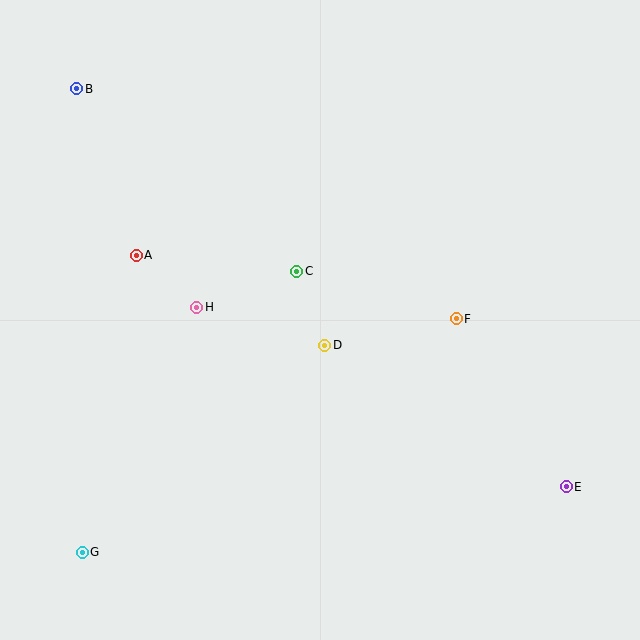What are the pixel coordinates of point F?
Point F is at (456, 319).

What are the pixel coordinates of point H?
Point H is at (197, 307).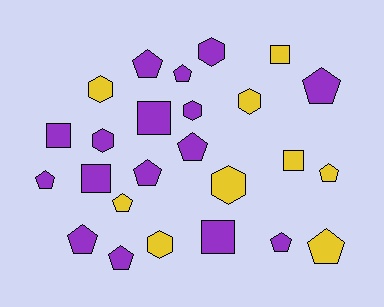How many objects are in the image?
There are 25 objects.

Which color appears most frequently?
Purple, with 16 objects.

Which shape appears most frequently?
Pentagon, with 12 objects.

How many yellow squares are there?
There are 2 yellow squares.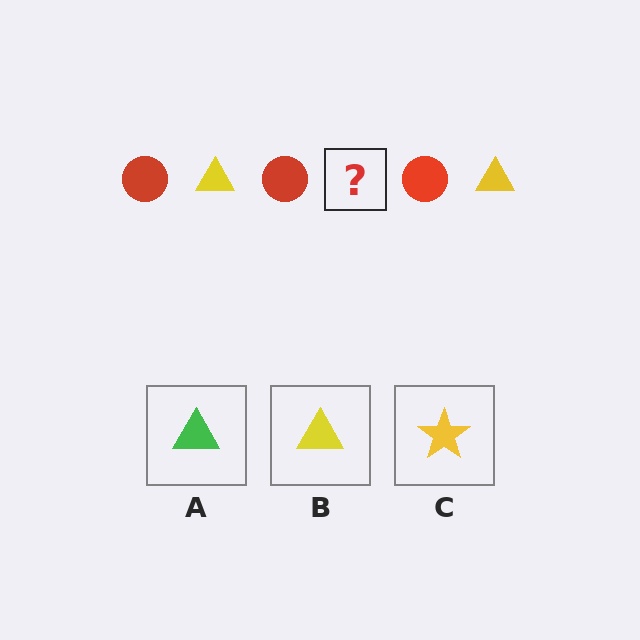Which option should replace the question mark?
Option B.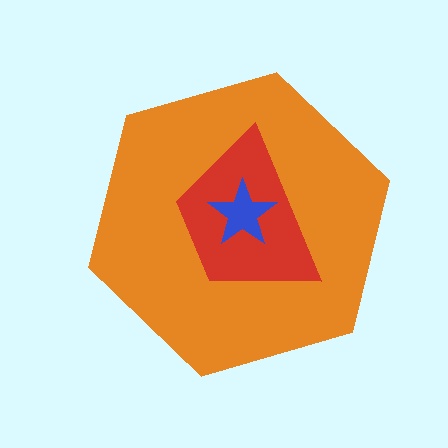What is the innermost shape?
The blue star.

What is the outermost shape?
The orange hexagon.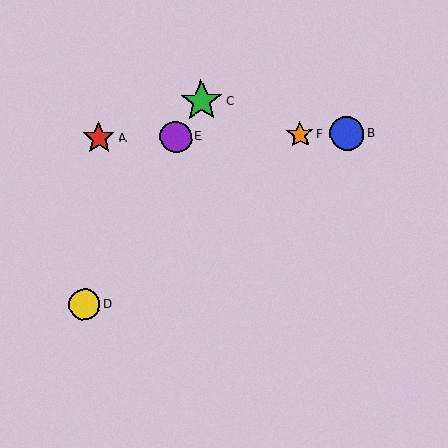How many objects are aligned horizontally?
4 objects (A, B, E, F) are aligned horizontally.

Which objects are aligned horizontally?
Objects A, B, E, F are aligned horizontally.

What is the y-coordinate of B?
Object B is at y≈134.